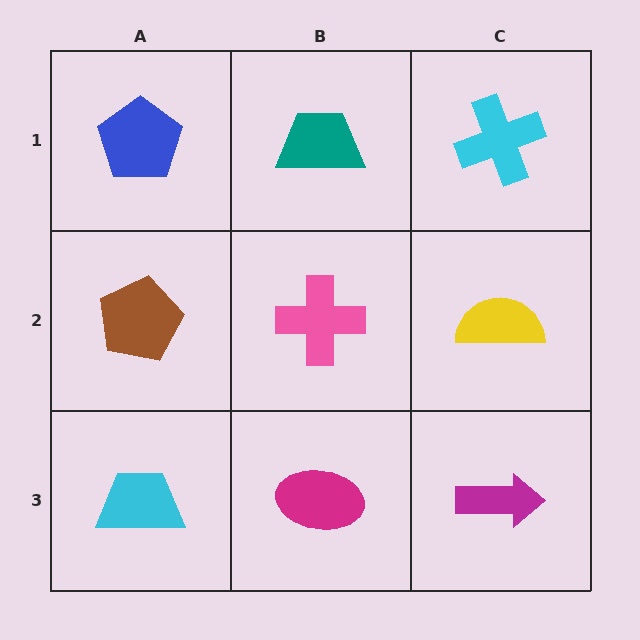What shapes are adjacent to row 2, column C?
A cyan cross (row 1, column C), a magenta arrow (row 3, column C), a pink cross (row 2, column B).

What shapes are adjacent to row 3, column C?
A yellow semicircle (row 2, column C), a magenta ellipse (row 3, column B).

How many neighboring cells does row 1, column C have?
2.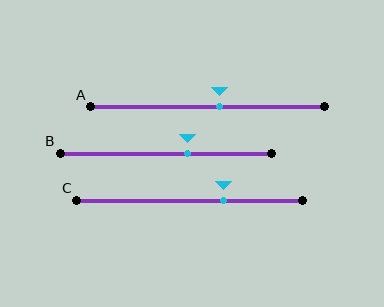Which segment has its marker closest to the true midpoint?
Segment A has its marker closest to the true midpoint.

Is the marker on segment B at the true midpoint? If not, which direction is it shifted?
No, the marker on segment B is shifted to the right by about 10% of the segment length.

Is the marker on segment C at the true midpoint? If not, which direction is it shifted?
No, the marker on segment C is shifted to the right by about 15% of the segment length.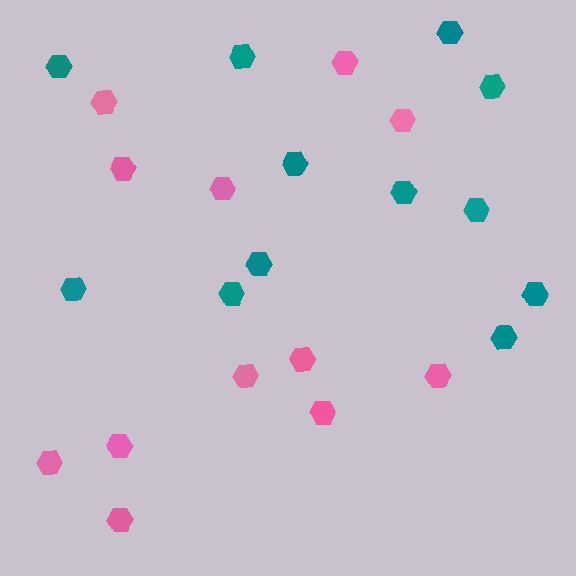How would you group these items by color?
There are 2 groups: one group of pink hexagons (12) and one group of teal hexagons (12).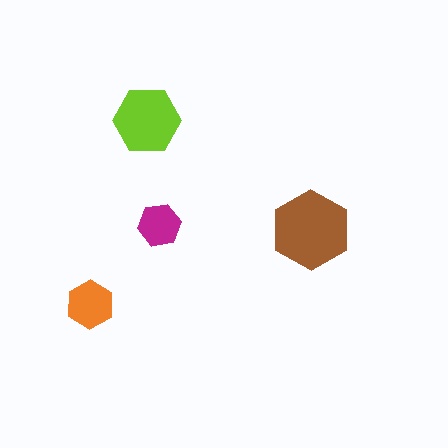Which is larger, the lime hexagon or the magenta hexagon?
The lime one.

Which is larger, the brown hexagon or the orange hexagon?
The brown one.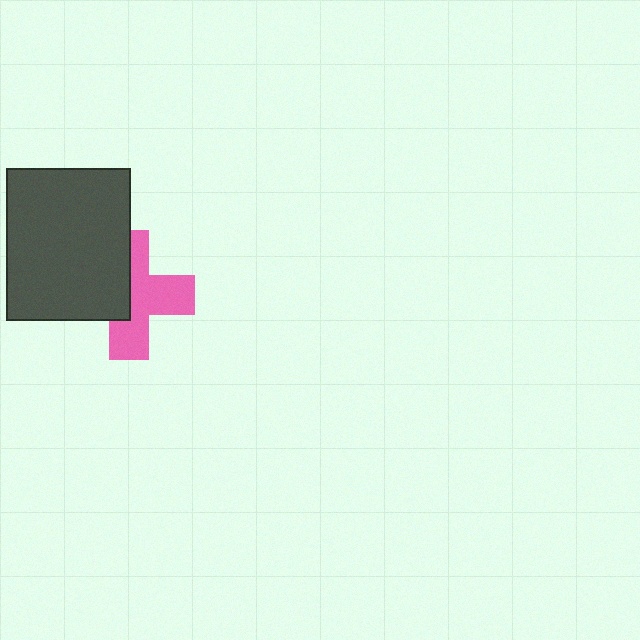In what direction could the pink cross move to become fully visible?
The pink cross could move right. That would shift it out from behind the dark gray rectangle entirely.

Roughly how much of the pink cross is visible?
About half of it is visible (roughly 56%).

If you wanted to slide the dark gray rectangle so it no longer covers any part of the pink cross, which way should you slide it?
Slide it left — that is the most direct way to separate the two shapes.